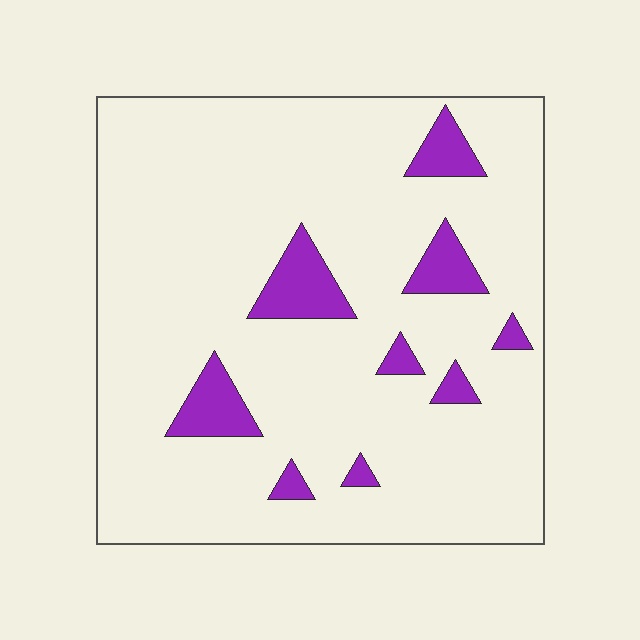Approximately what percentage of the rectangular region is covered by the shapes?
Approximately 10%.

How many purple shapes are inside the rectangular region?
9.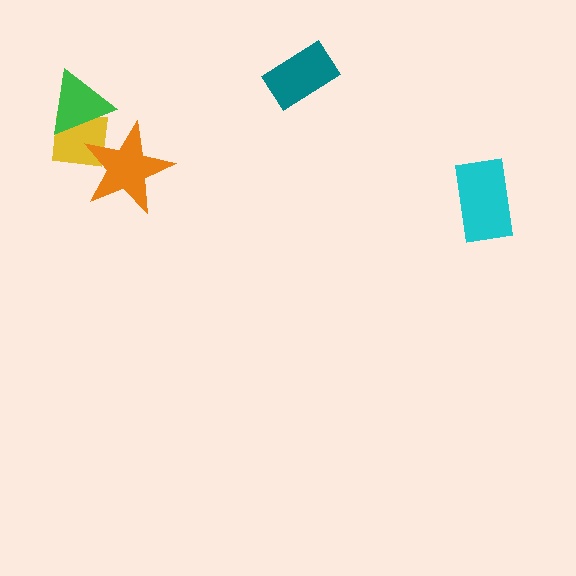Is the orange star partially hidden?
No, no other shape covers it.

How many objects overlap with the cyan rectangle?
0 objects overlap with the cyan rectangle.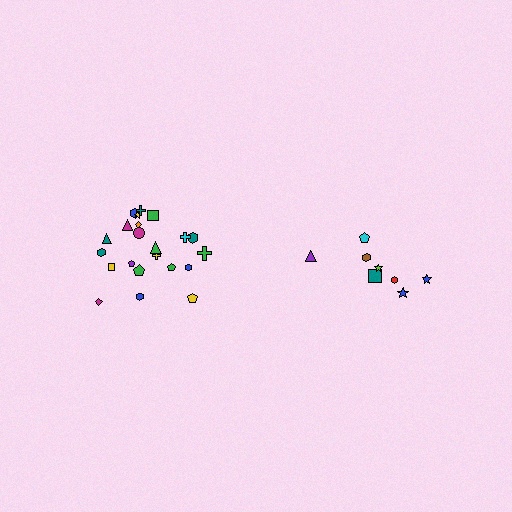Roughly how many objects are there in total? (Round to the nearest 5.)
Roughly 30 objects in total.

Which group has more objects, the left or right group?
The left group.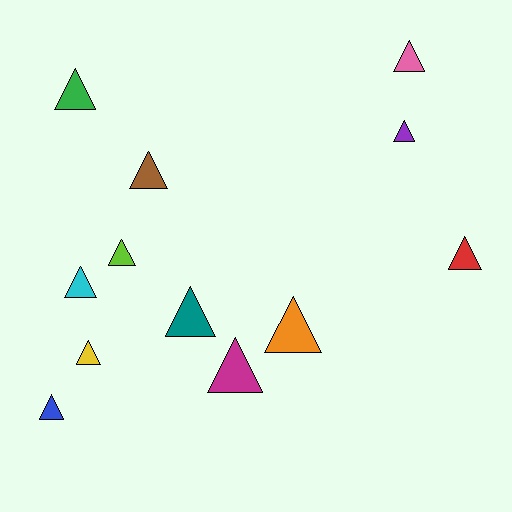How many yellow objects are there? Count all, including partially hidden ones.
There is 1 yellow object.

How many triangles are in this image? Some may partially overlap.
There are 12 triangles.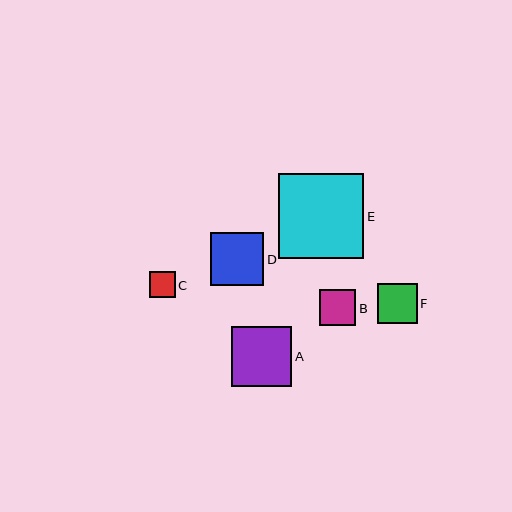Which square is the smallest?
Square C is the smallest with a size of approximately 26 pixels.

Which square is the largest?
Square E is the largest with a size of approximately 85 pixels.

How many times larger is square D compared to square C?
Square D is approximately 2.0 times the size of square C.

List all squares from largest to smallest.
From largest to smallest: E, A, D, F, B, C.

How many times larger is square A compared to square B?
Square A is approximately 1.7 times the size of square B.